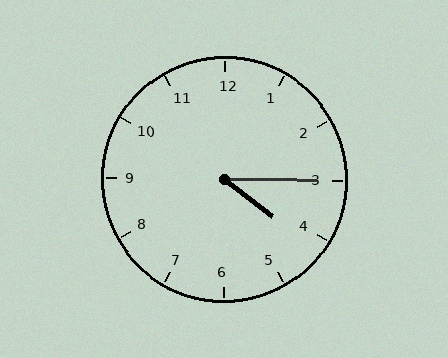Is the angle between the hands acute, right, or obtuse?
It is acute.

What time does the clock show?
4:15.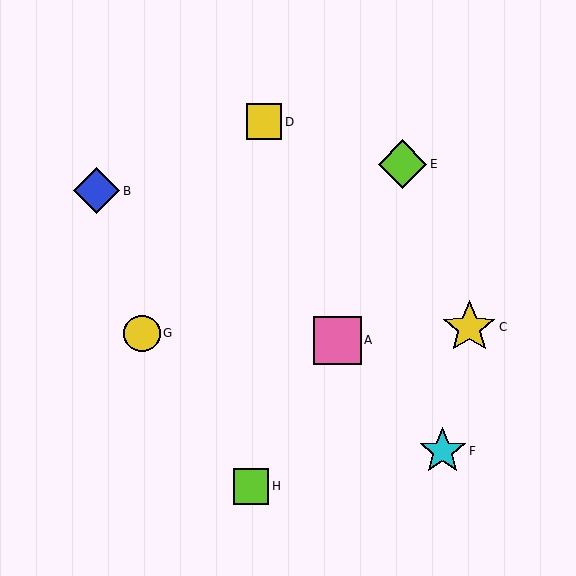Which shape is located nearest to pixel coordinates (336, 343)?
The pink square (labeled A) at (337, 340) is nearest to that location.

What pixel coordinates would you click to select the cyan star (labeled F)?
Click at (443, 451) to select the cyan star F.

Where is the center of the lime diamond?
The center of the lime diamond is at (402, 164).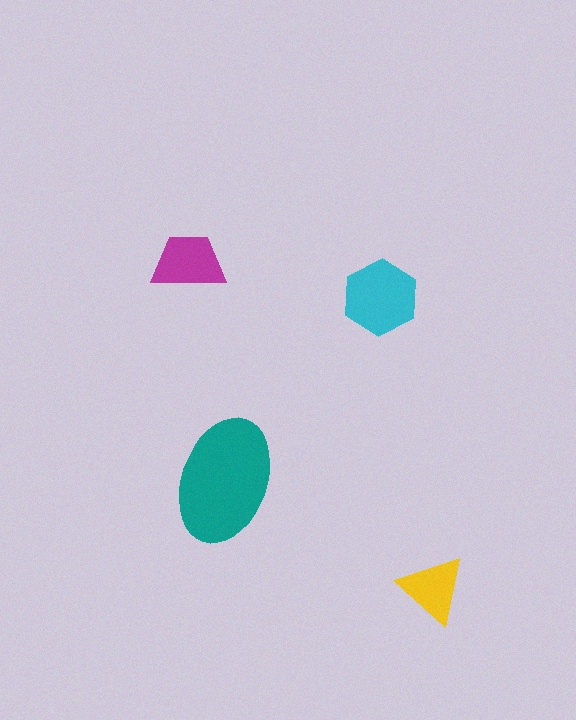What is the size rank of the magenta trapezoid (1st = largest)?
3rd.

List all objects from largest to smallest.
The teal ellipse, the cyan hexagon, the magenta trapezoid, the yellow triangle.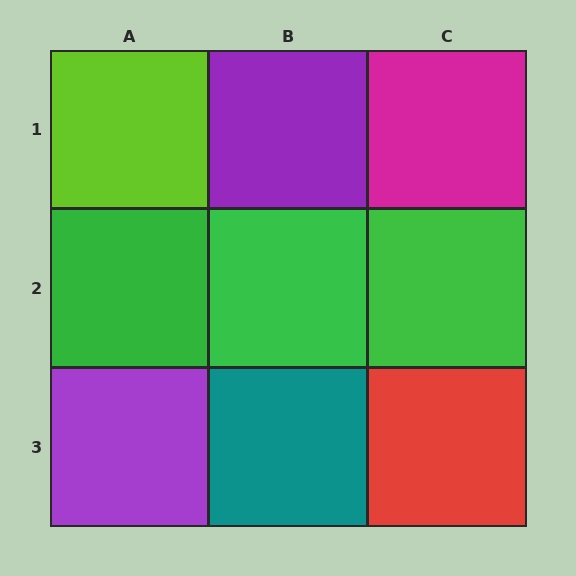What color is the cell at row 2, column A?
Green.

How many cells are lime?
1 cell is lime.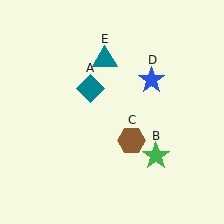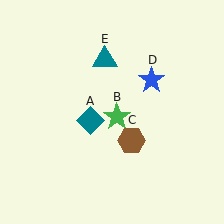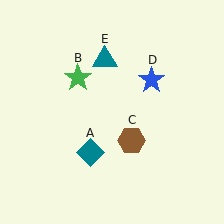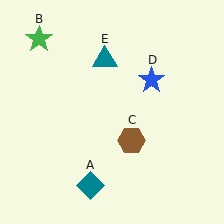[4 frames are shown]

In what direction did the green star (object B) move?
The green star (object B) moved up and to the left.